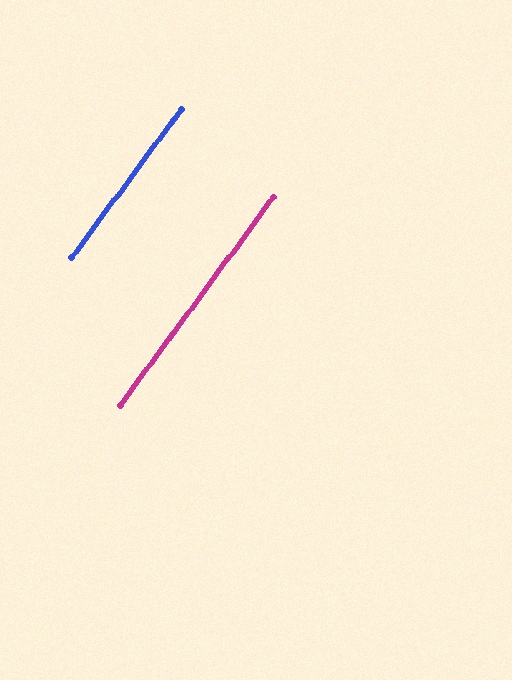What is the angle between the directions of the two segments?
Approximately 0 degrees.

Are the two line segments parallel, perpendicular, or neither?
Parallel — their directions differ by only 0.2°.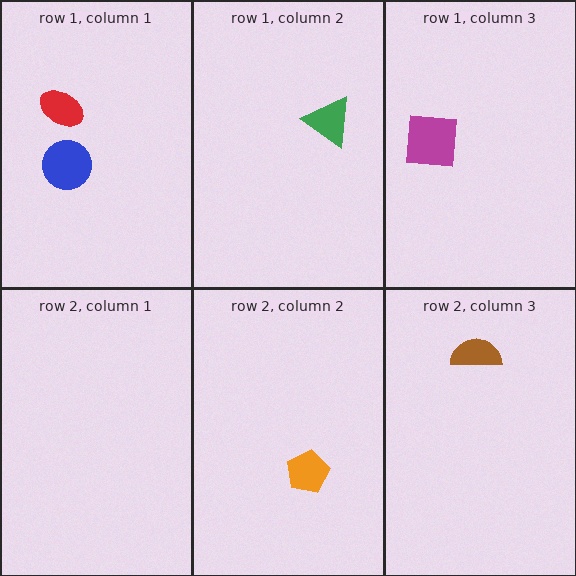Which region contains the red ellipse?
The row 1, column 1 region.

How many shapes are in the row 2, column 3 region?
1.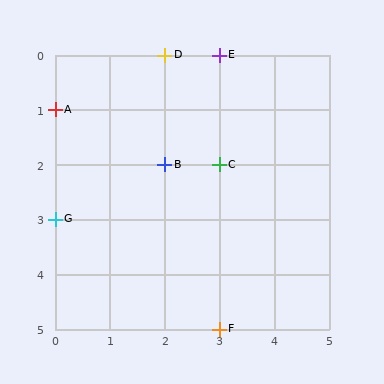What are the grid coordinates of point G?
Point G is at grid coordinates (0, 3).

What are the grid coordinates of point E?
Point E is at grid coordinates (3, 0).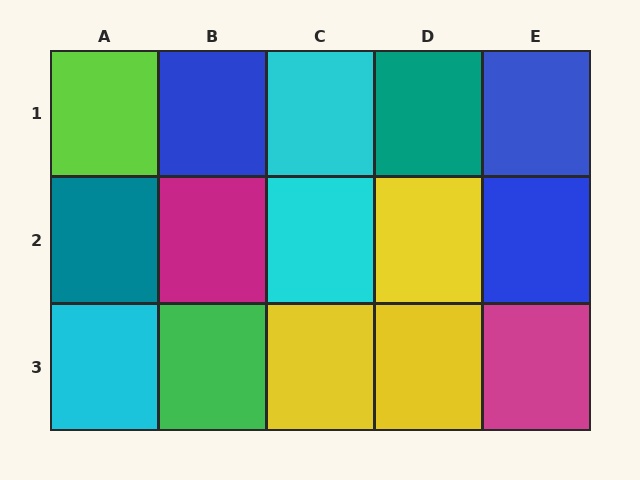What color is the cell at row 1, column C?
Cyan.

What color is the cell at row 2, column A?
Teal.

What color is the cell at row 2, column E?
Blue.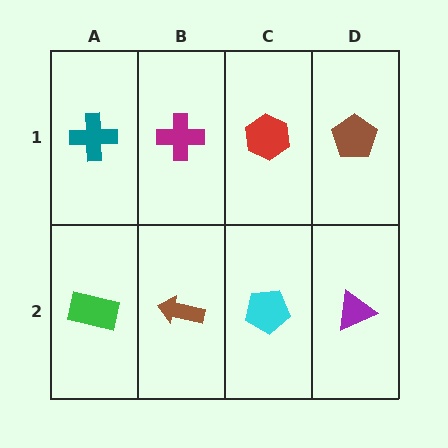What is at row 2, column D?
A purple triangle.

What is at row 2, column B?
A brown arrow.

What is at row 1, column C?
A red hexagon.